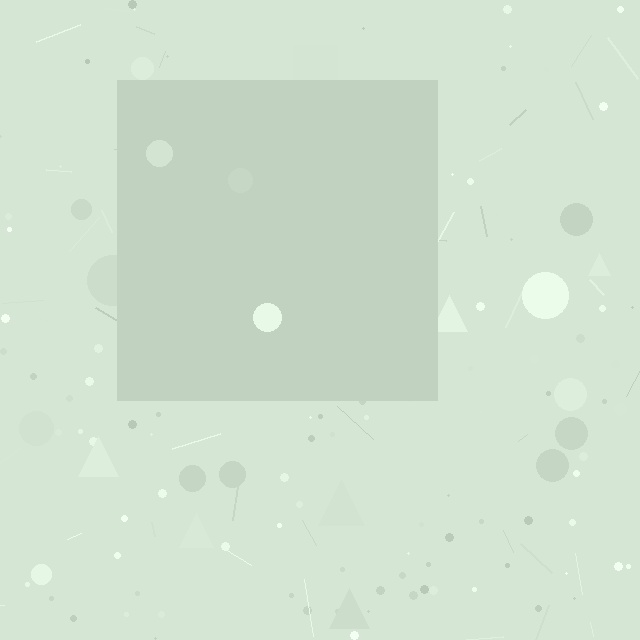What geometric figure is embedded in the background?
A square is embedded in the background.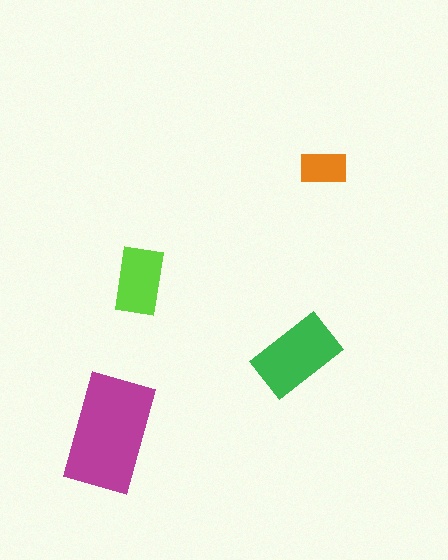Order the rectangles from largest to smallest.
the magenta one, the green one, the lime one, the orange one.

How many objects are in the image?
There are 4 objects in the image.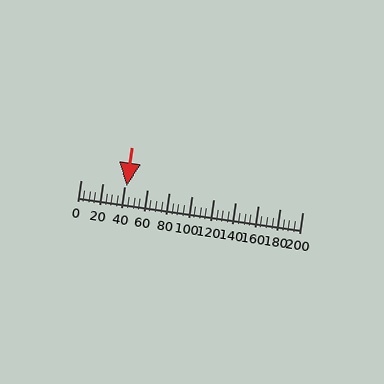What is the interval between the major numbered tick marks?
The major tick marks are spaced 20 units apart.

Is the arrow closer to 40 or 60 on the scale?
The arrow is closer to 40.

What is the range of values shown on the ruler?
The ruler shows values from 0 to 200.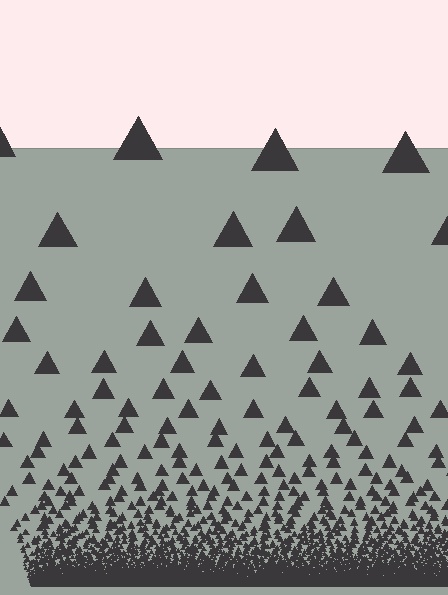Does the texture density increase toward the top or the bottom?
Density increases toward the bottom.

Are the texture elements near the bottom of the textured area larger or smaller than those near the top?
Smaller. The gradient is inverted — elements near the bottom are smaller and denser.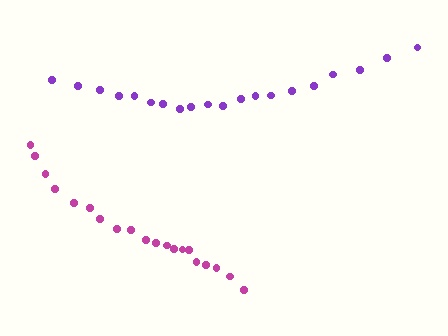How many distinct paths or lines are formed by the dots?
There are 2 distinct paths.